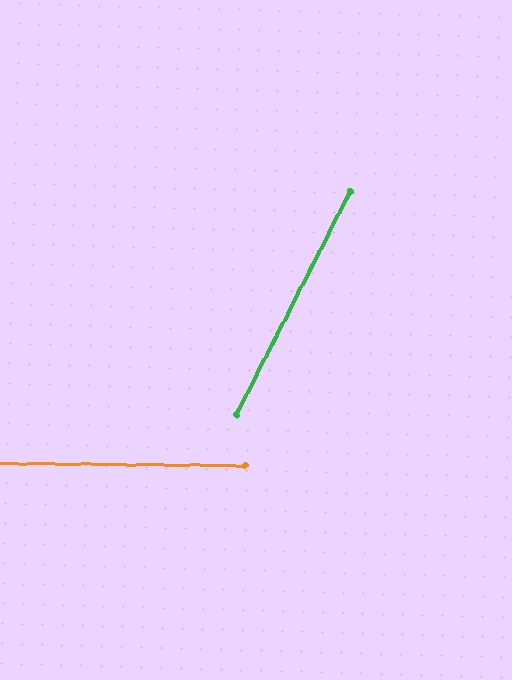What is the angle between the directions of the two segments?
Approximately 64 degrees.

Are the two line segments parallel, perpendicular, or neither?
Neither parallel nor perpendicular — they differ by about 64°.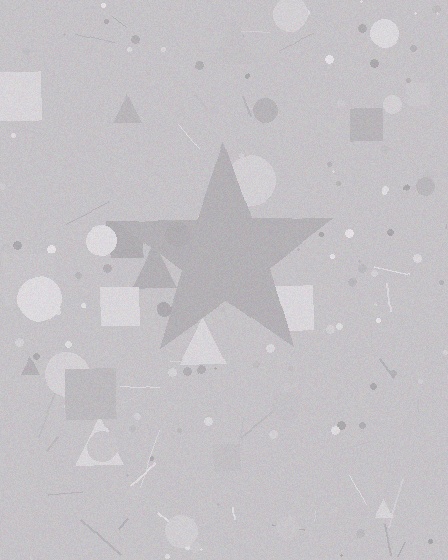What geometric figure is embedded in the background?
A star is embedded in the background.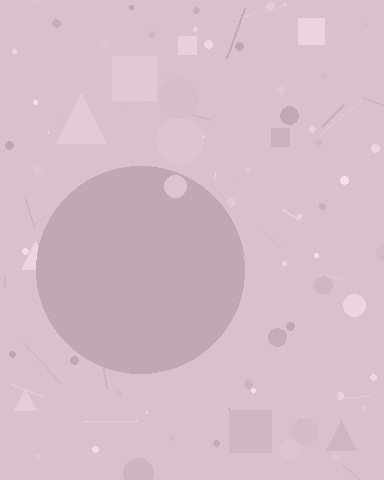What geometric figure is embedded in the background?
A circle is embedded in the background.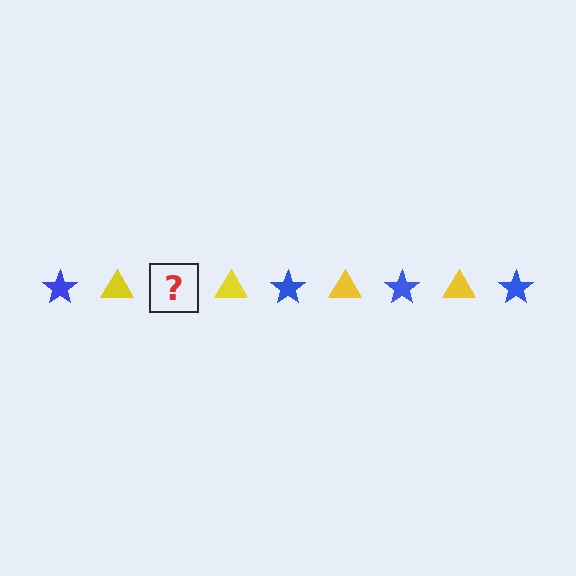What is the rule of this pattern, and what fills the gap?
The rule is that the pattern alternates between blue star and yellow triangle. The gap should be filled with a blue star.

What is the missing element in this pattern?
The missing element is a blue star.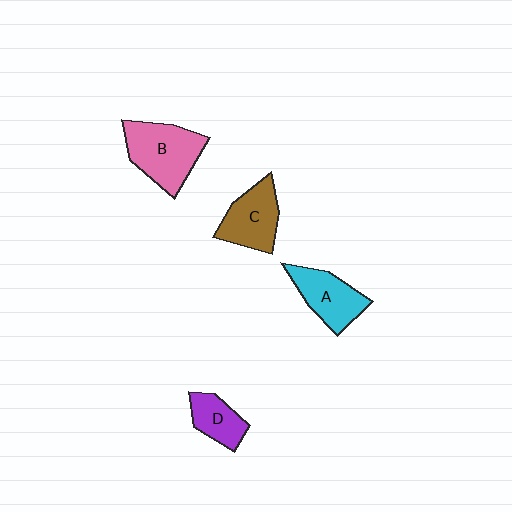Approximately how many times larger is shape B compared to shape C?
Approximately 1.3 times.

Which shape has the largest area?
Shape B (pink).